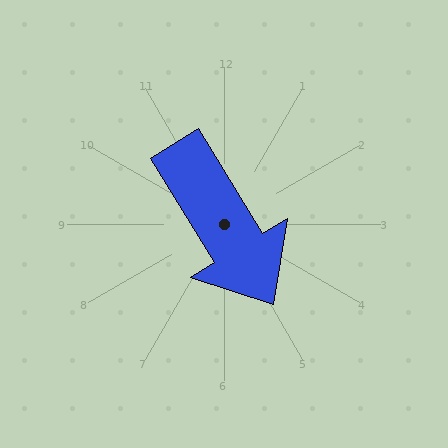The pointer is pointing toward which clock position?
Roughly 5 o'clock.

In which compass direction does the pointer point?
Southeast.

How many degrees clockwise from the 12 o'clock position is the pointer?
Approximately 148 degrees.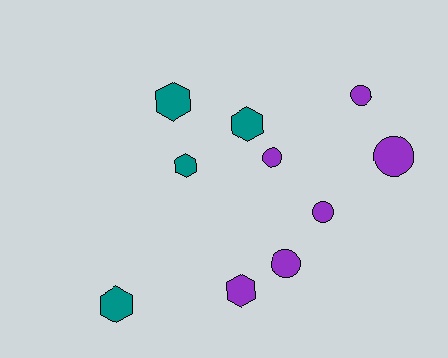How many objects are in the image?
There are 10 objects.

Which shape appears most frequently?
Hexagon, with 5 objects.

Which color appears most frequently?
Purple, with 6 objects.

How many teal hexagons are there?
There are 4 teal hexagons.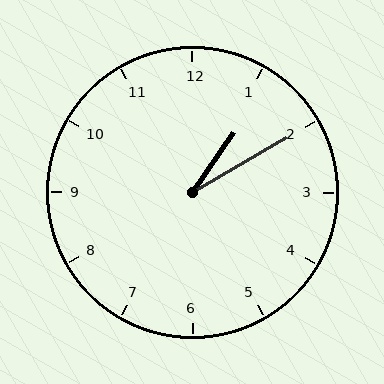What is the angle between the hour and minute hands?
Approximately 25 degrees.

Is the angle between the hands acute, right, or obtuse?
It is acute.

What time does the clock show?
1:10.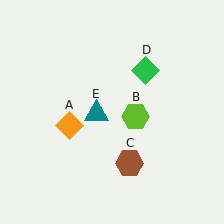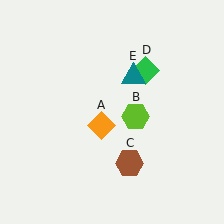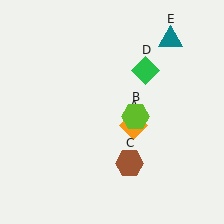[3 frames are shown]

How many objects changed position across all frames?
2 objects changed position: orange diamond (object A), teal triangle (object E).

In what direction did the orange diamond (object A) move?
The orange diamond (object A) moved right.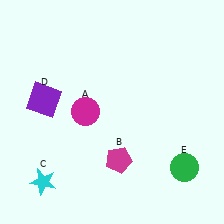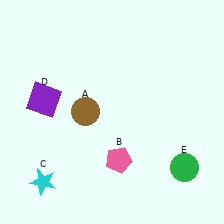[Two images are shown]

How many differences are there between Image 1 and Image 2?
There are 2 differences between the two images.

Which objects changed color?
A changed from magenta to brown. B changed from magenta to pink.